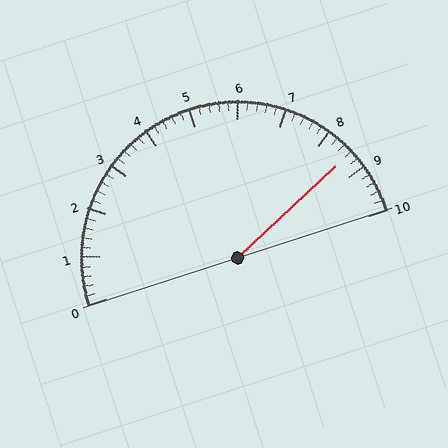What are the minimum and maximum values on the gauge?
The gauge ranges from 0 to 10.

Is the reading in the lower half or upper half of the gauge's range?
The reading is in the upper half of the range (0 to 10).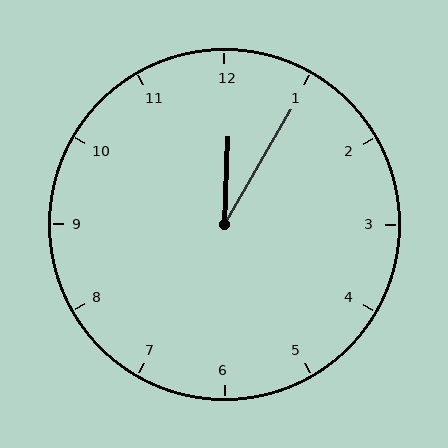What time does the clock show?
12:05.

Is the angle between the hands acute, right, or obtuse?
It is acute.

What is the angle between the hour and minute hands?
Approximately 28 degrees.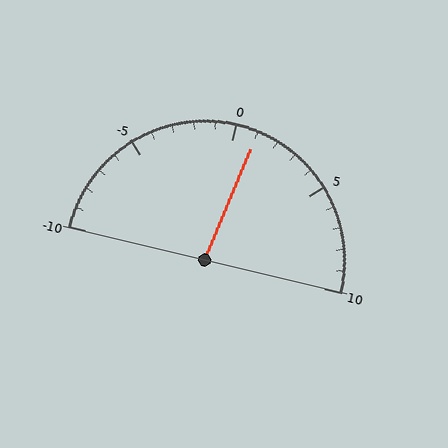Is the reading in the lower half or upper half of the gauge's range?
The reading is in the upper half of the range (-10 to 10).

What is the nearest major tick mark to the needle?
The nearest major tick mark is 0.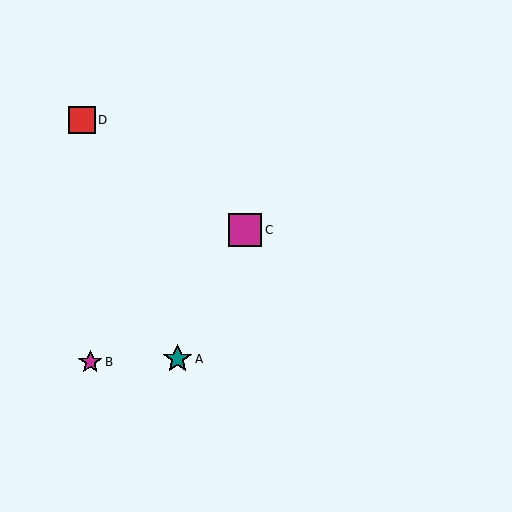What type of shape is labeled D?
Shape D is a red square.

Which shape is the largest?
The magenta square (labeled C) is the largest.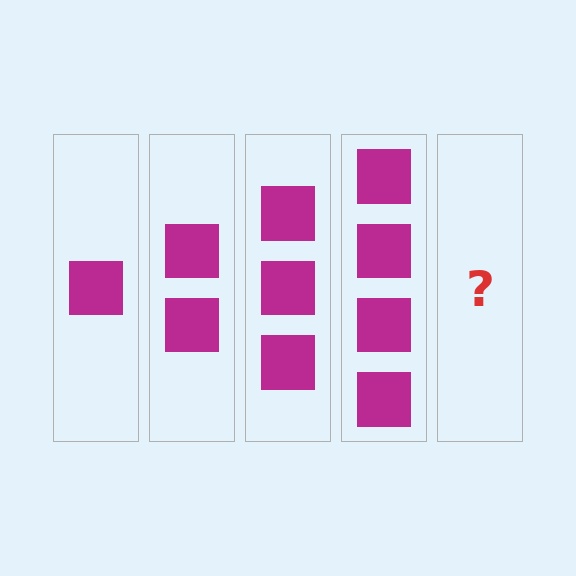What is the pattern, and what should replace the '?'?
The pattern is that each step adds one more square. The '?' should be 5 squares.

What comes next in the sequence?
The next element should be 5 squares.